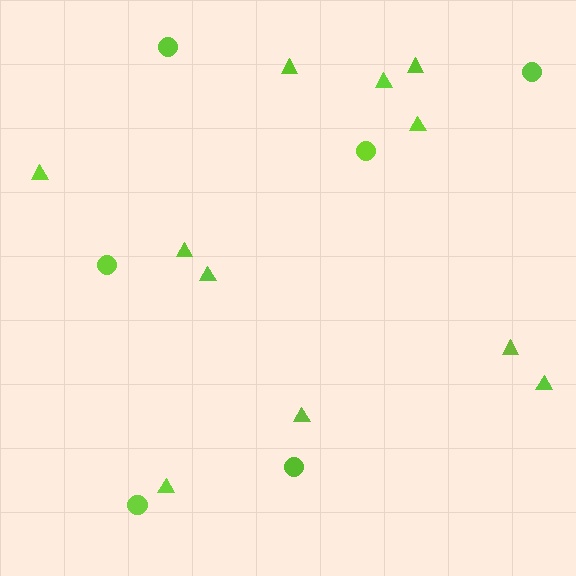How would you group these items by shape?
There are 2 groups: one group of circles (6) and one group of triangles (11).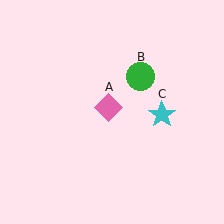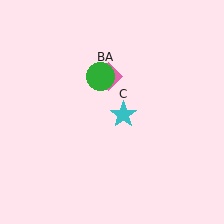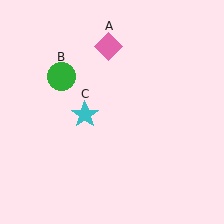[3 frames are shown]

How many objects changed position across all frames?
3 objects changed position: pink diamond (object A), green circle (object B), cyan star (object C).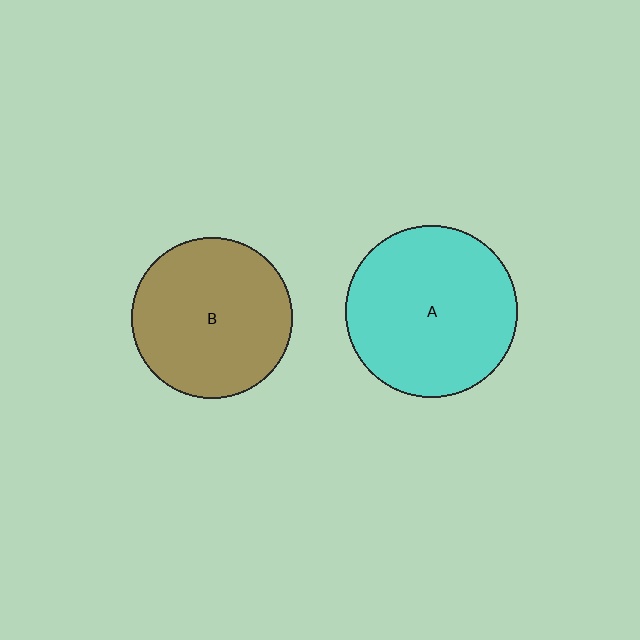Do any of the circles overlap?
No, none of the circles overlap.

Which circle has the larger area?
Circle A (cyan).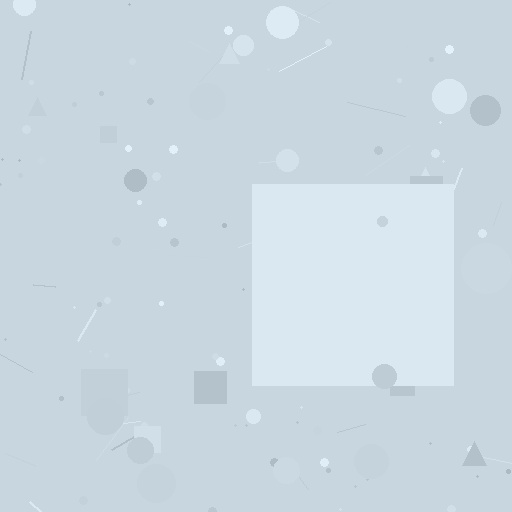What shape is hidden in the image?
A square is hidden in the image.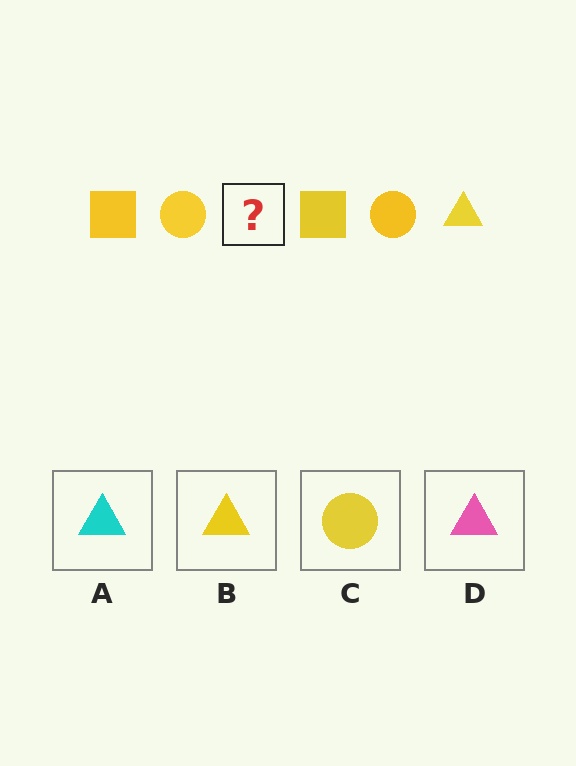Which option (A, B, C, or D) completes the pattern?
B.